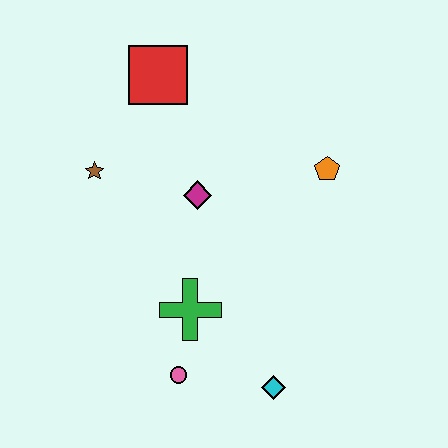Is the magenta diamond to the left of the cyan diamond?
Yes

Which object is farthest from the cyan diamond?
The red square is farthest from the cyan diamond.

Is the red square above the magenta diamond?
Yes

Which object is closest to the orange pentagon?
The magenta diamond is closest to the orange pentagon.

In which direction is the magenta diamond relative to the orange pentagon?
The magenta diamond is to the left of the orange pentagon.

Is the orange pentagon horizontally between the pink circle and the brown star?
No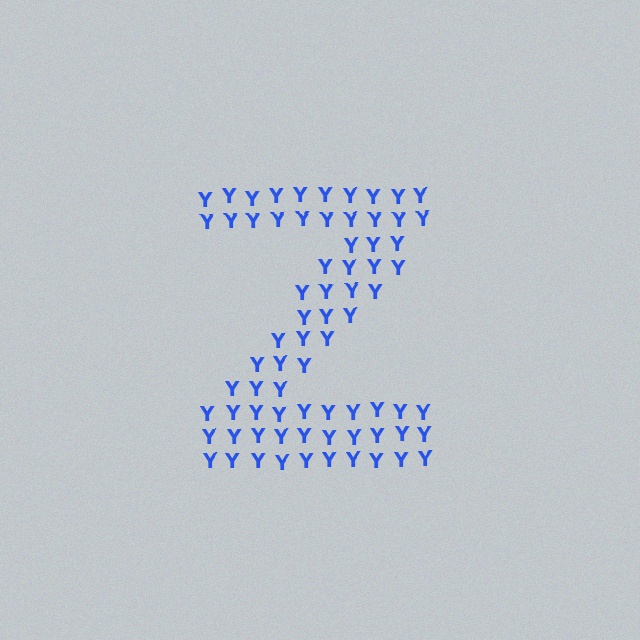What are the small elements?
The small elements are letter Y's.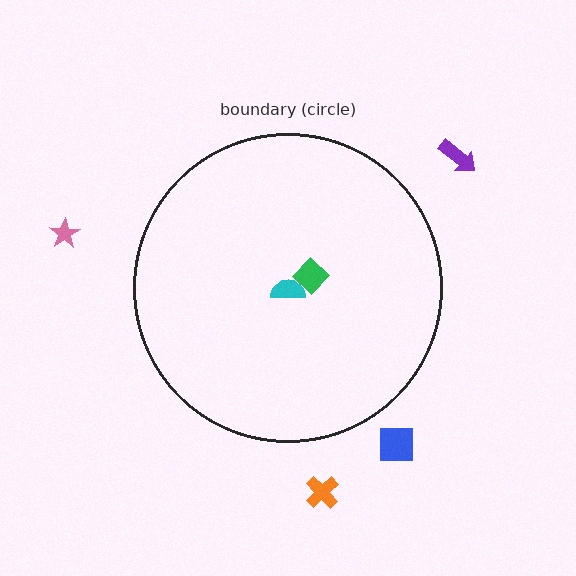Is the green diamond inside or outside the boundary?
Inside.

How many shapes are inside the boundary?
2 inside, 4 outside.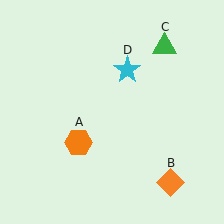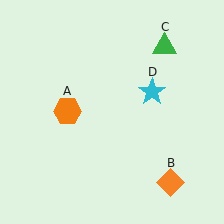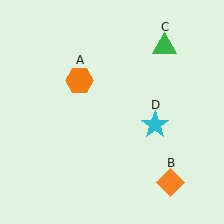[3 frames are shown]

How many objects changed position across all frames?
2 objects changed position: orange hexagon (object A), cyan star (object D).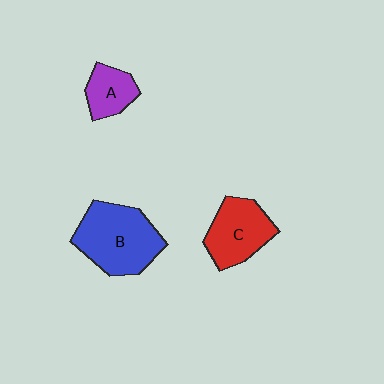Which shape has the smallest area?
Shape A (purple).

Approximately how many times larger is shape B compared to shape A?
Approximately 2.2 times.